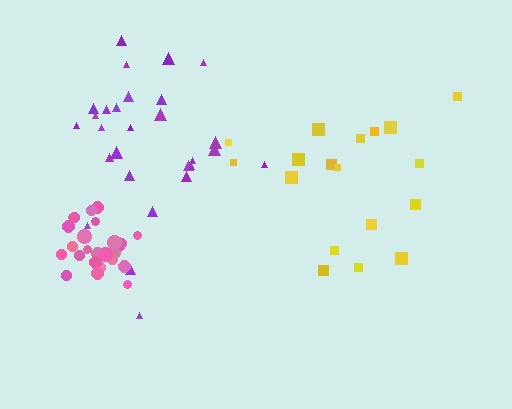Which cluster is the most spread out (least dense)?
Yellow.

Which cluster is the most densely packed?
Pink.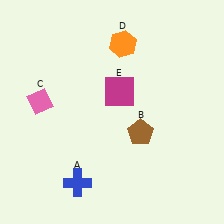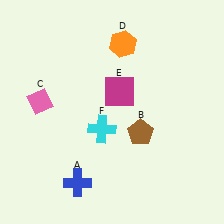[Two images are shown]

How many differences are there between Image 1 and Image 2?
There is 1 difference between the two images.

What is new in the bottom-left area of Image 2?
A cyan cross (F) was added in the bottom-left area of Image 2.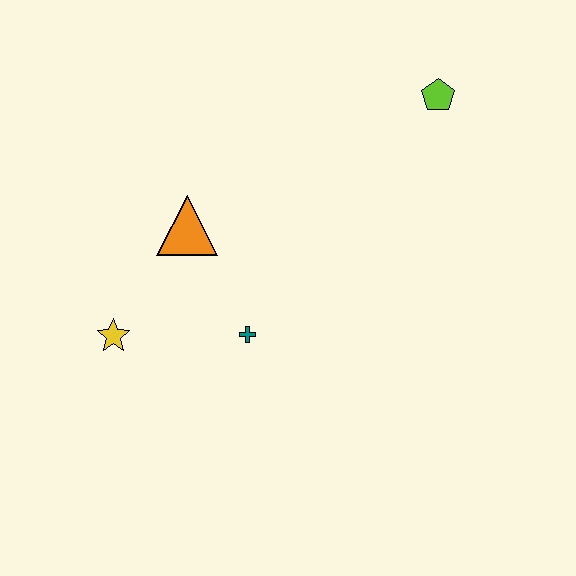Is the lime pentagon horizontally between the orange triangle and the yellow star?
No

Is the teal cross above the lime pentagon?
No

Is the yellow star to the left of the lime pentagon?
Yes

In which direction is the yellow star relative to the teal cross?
The yellow star is to the left of the teal cross.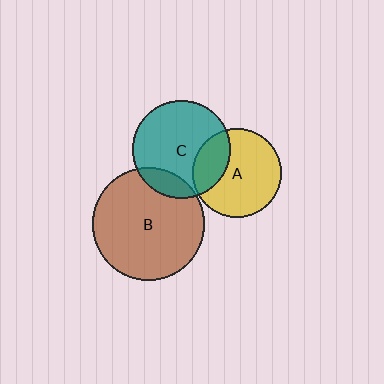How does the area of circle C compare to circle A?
Approximately 1.2 times.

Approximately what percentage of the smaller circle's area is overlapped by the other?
Approximately 15%.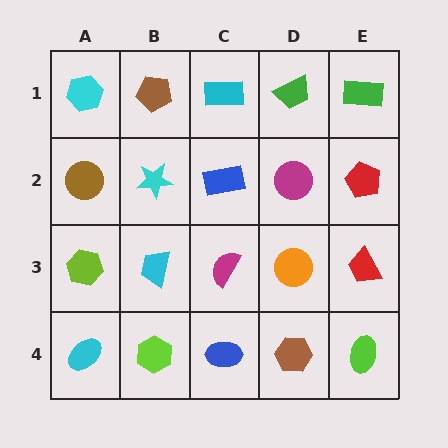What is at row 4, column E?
A lime ellipse.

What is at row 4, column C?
A blue ellipse.